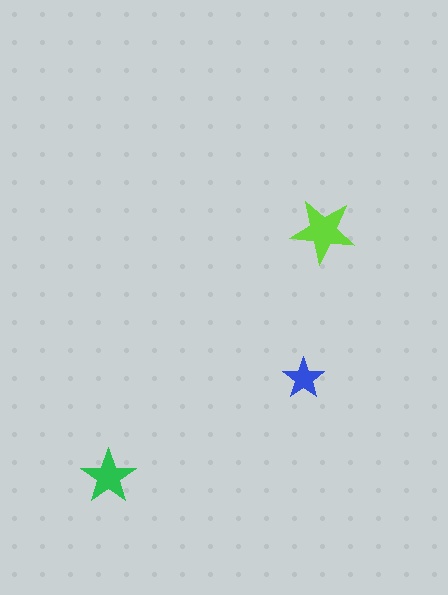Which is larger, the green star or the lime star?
The lime one.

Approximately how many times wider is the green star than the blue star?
About 1.5 times wider.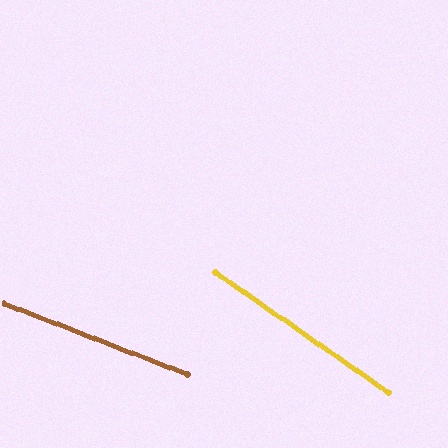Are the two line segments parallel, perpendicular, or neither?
Neither parallel nor perpendicular — they differ by about 14°.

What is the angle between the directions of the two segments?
Approximately 14 degrees.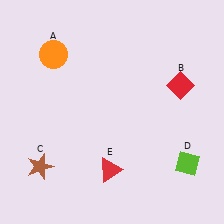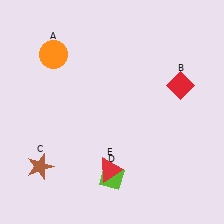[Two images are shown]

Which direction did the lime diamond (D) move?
The lime diamond (D) moved left.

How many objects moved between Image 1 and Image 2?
1 object moved between the two images.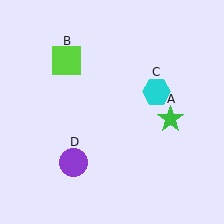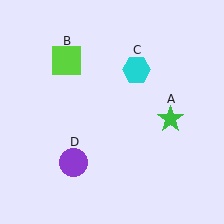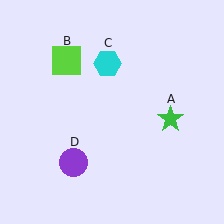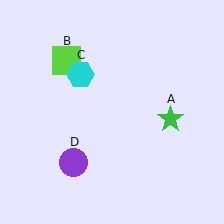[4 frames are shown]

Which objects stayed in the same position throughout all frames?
Green star (object A) and lime square (object B) and purple circle (object D) remained stationary.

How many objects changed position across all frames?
1 object changed position: cyan hexagon (object C).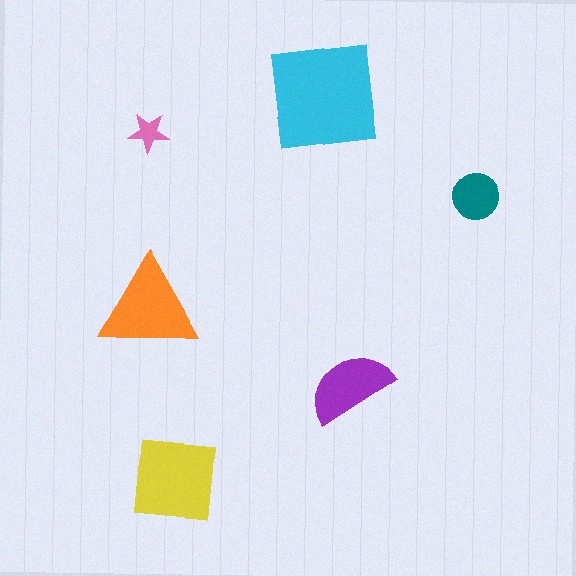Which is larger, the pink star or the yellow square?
The yellow square.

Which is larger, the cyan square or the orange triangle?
The cyan square.